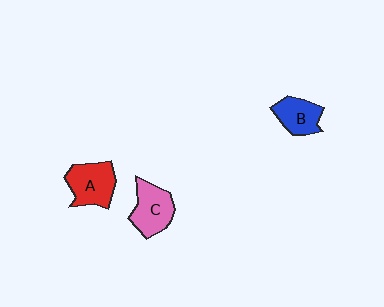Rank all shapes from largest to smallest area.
From largest to smallest: A (red), C (pink), B (blue).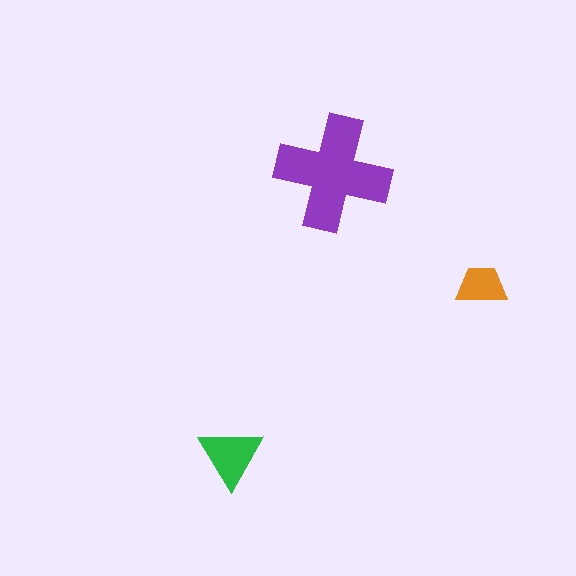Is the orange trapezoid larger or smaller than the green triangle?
Smaller.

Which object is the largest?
The purple cross.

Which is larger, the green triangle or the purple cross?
The purple cross.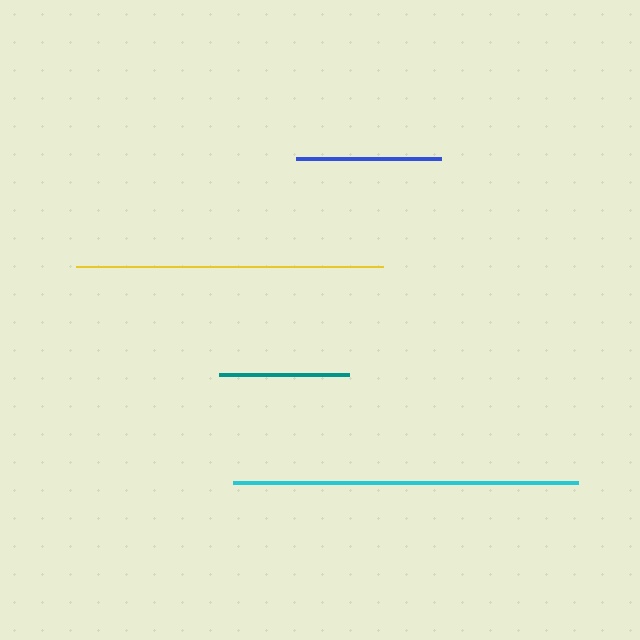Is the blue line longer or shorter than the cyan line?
The cyan line is longer than the blue line.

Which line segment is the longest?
The cyan line is the longest at approximately 346 pixels.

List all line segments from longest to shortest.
From longest to shortest: cyan, yellow, blue, teal.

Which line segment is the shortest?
The teal line is the shortest at approximately 129 pixels.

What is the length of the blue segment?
The blue segment is approximately 145 pixels long.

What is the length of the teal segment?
The teal segment is approximately 129 pixels long.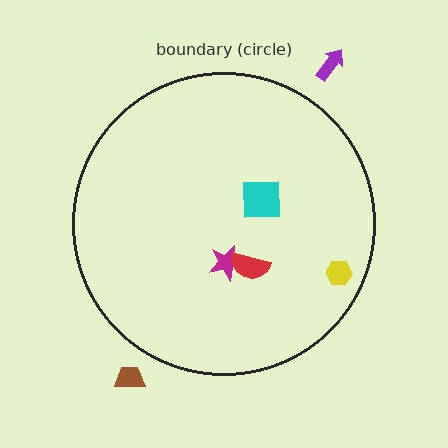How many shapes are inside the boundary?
4 inside, 2 outside.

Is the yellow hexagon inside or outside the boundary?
Inside.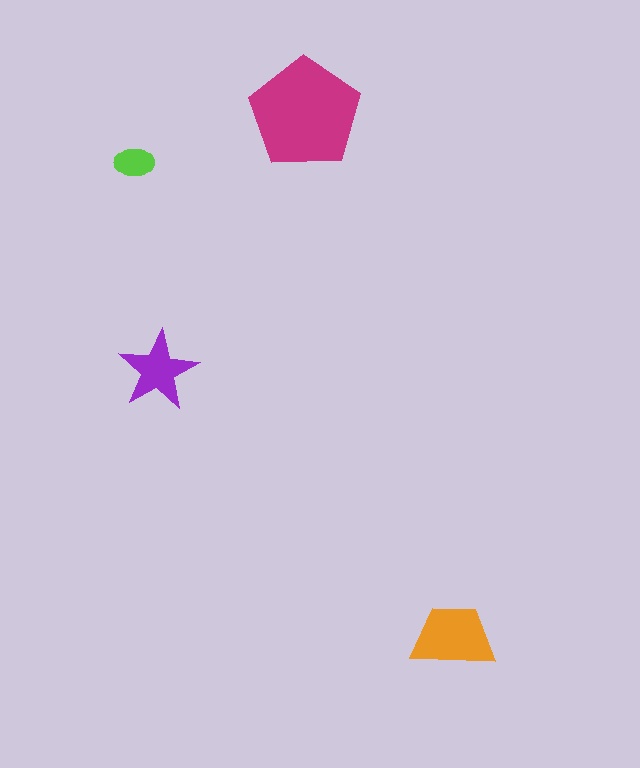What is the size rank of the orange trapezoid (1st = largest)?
2nd.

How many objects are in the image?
There are 4 objects in the image.